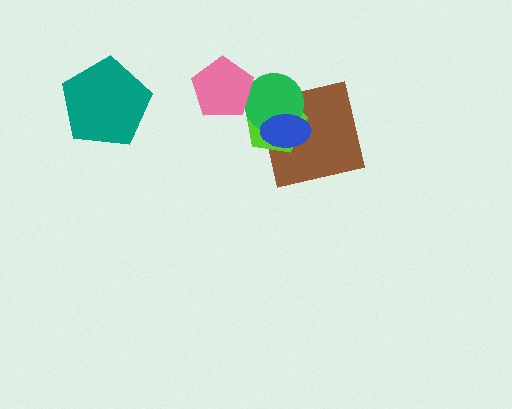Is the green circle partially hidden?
Yes, it is partially covered by another shape.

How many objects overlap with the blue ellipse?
3 objects overlap with the blue ellipse.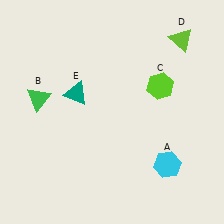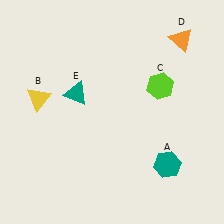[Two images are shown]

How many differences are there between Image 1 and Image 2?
There are 3 differences between the two images.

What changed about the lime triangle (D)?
In Image 1, D is lime. In Image 2, it changed to orange.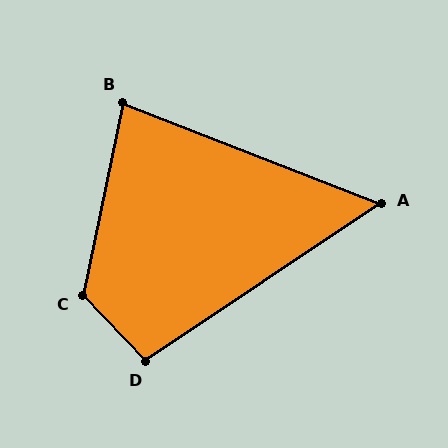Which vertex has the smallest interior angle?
A, at approximately 55 degrees.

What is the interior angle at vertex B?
Approximately 80 degrees (acute).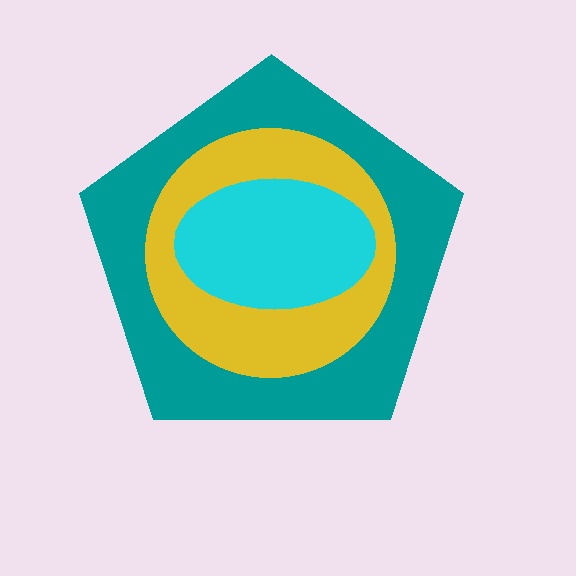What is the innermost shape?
The cyan ellipse.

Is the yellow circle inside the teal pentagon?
Yes.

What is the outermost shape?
The teal pentagon.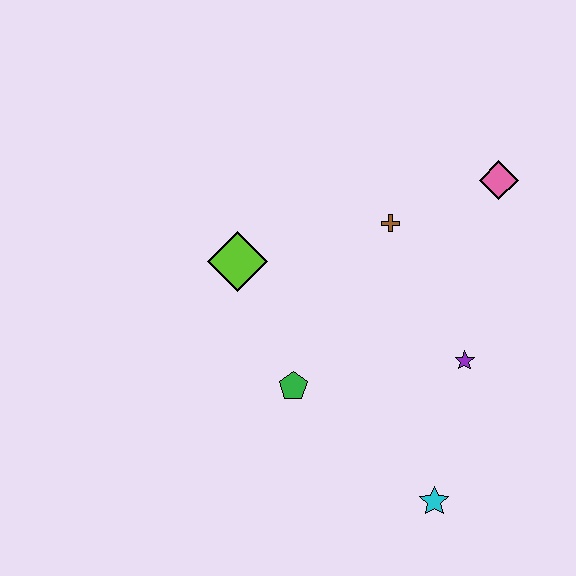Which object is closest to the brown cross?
The pink diamond is closest to the brown cross.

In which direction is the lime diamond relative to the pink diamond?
The lime diamond is to the left of the pink diamond.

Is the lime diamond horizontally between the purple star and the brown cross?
No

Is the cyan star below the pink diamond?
Yes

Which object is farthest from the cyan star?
The pink diamond is farthest from the cyan star.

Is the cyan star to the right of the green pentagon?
Yes